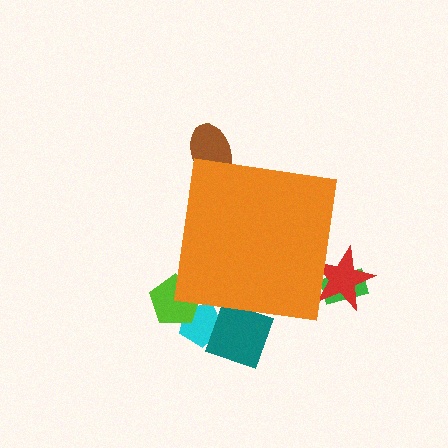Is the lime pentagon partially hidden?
Yes, the lime pentagon is partially hidden behind the orange square.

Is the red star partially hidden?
Yes, the red star is partially hidden behind the orange square.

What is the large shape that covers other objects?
An orange square.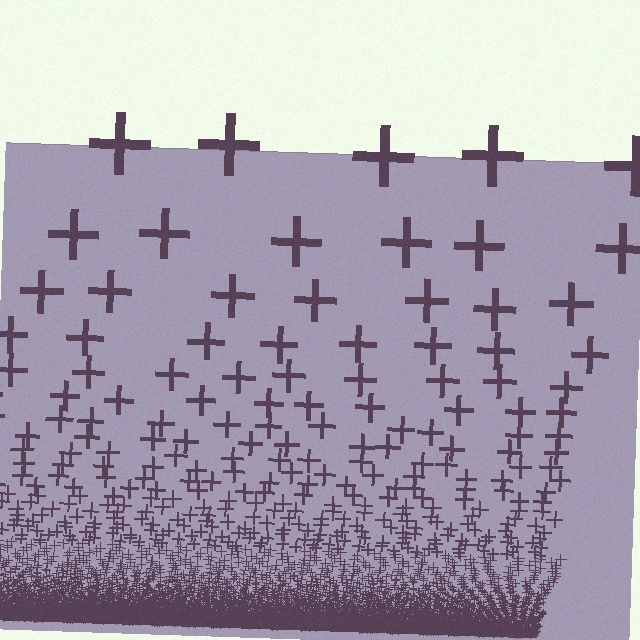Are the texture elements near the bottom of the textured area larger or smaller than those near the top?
Smaller. The gradient is inverted — elements near the bottom are smaller and denser.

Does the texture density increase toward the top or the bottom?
Density increases toward the bottom.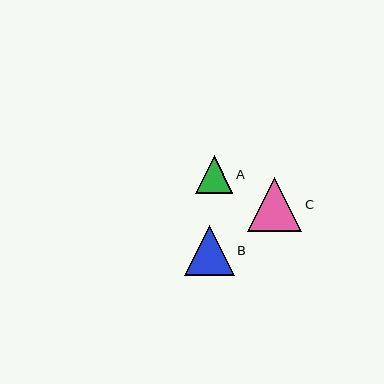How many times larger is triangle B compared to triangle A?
Triangle B is approximately 1.3 times the size of triangle A.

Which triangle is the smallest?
Triangle A is the smallest with a size of approximately 38 pixels.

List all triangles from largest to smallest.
From largest to smallest: C, B, A.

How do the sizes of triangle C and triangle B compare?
Triangle C and triangle B are approximately the same size.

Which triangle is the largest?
Triangle C is the largest with a size of approximately 54 pixels.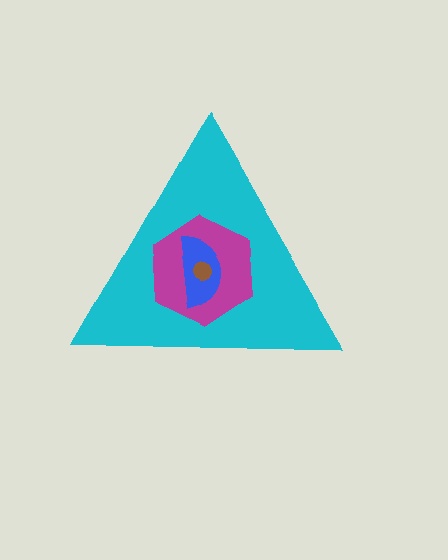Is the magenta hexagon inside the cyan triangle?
Yes.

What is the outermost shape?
The cyan triangle.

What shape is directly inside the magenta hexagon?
The blue semicircle.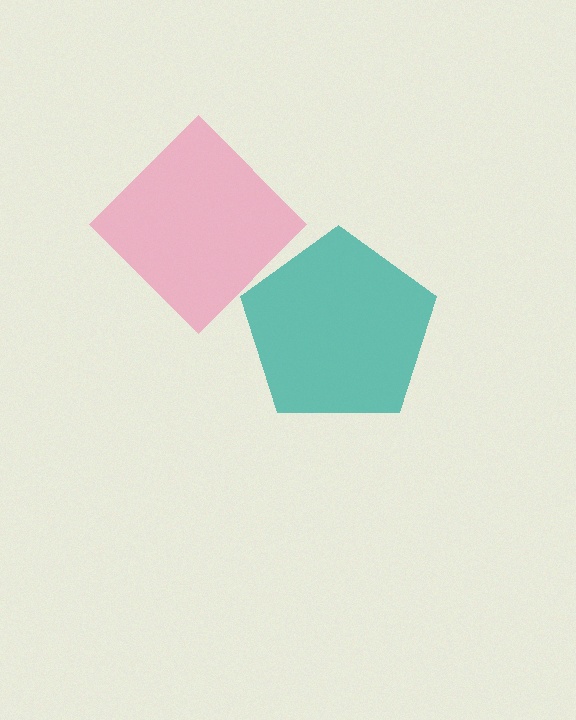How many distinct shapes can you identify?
There are 2 distinct shapes: a pink diamond, a teal pentagon.